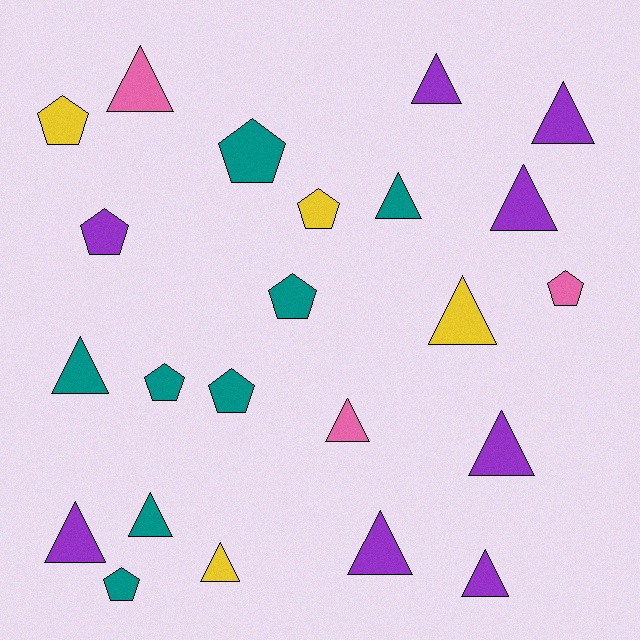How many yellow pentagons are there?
There are 2 yellow pentagons.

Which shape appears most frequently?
Triangle, with 14 objects.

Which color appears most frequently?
Teal, with 8 objects.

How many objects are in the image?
There are 23 objects.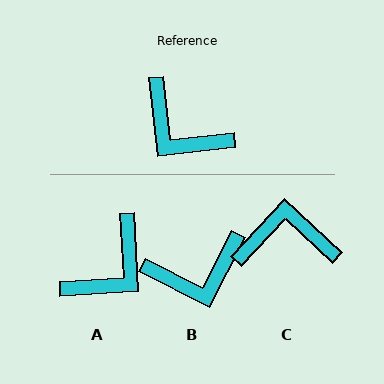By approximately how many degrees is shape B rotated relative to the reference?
Approximately 56 degrees counter-clockwise.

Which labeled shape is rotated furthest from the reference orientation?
C, about 140 degrees away.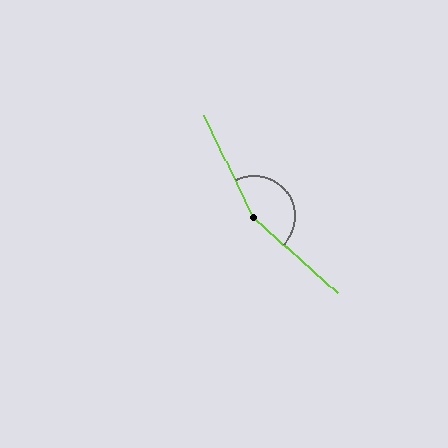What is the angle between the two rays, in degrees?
Approximately 158 degrees.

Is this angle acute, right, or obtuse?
It is obtuse.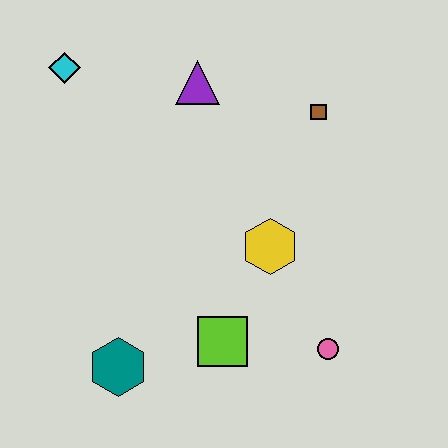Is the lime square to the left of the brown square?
Yes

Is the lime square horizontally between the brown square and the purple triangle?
Yes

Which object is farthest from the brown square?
The teal hexagon is farthest from the brown square.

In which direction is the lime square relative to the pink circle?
The lime square is to the left of the pink circle.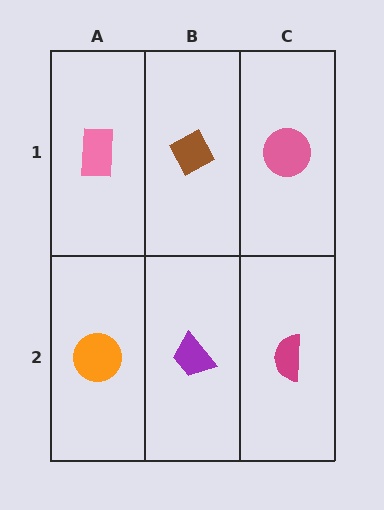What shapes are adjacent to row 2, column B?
A brown diamond (row 1, column B), an orange circle (row 2, column A), a magenta semicircle (row 2, column C).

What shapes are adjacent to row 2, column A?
A pink rectangle (row 1, column A), a purple trapezoid (row 2, column B).